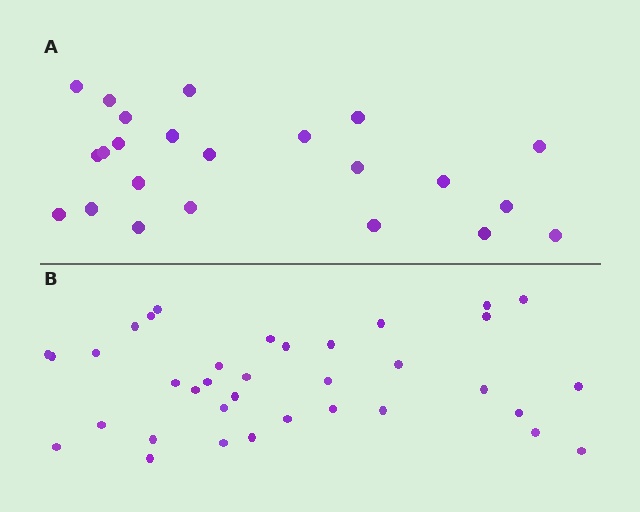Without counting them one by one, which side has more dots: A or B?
Region B (the bottom region) has more dots.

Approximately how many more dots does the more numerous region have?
Region B has approximately 15 more dots than region A.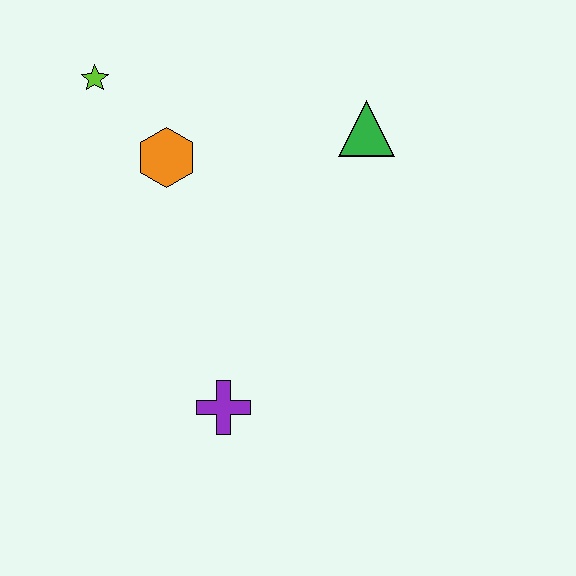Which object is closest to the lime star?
The orange hexagon is closest to the lime star.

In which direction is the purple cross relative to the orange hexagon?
The purple cross is below the orange hexagon.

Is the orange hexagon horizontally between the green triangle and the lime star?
Yes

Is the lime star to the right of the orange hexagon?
No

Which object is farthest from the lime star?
The purple cross is farthest from the lime star.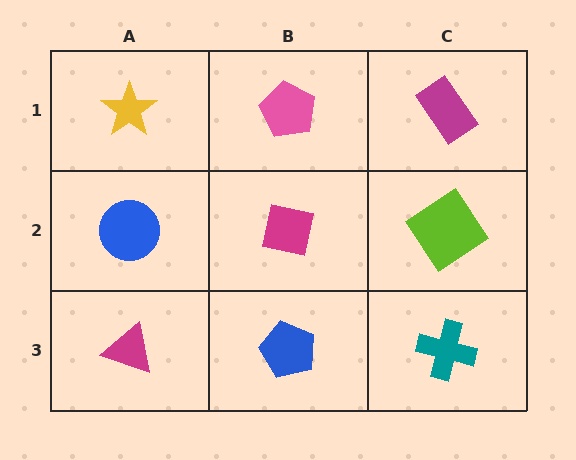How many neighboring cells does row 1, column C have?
2.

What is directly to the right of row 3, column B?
A teal cross.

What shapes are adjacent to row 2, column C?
A magenta rectangle (row 1, column C), a teal cross (row 3, column C), a magenta square (row 2, column B).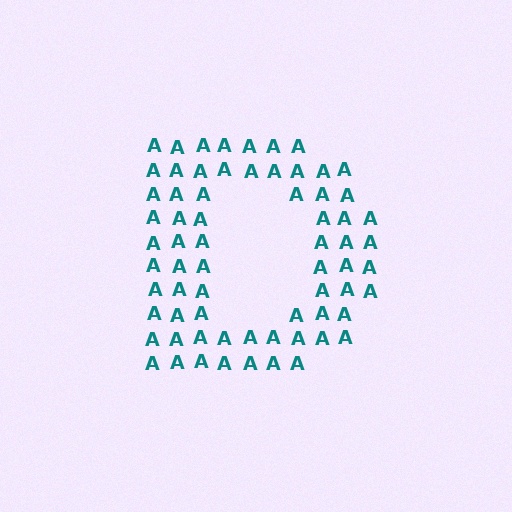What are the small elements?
The small elements are letter A's.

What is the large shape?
The large shape is the letter D.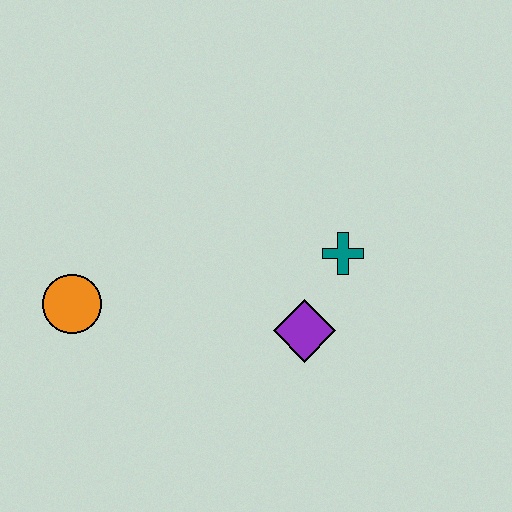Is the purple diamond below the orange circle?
Yes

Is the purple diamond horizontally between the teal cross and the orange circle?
Yes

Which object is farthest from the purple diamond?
The orange circle is farthest from the purple diamond.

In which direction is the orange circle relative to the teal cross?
The orange circle is to the left of the teal cross.